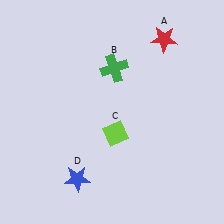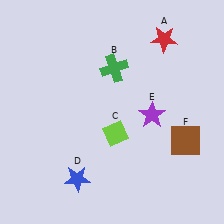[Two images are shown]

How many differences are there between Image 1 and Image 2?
There are 2 differences between the two images.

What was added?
A purple star (E), a brown square (F) were added in Image 2.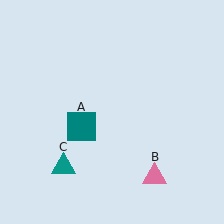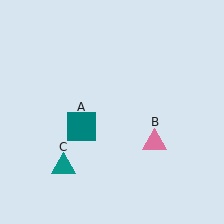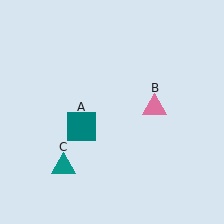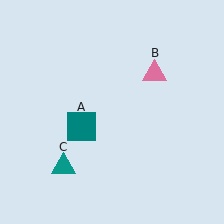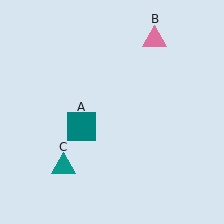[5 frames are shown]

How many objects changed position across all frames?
1 object changed position: pink triangle (object B).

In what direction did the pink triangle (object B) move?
The pink triangle (object B) moved up.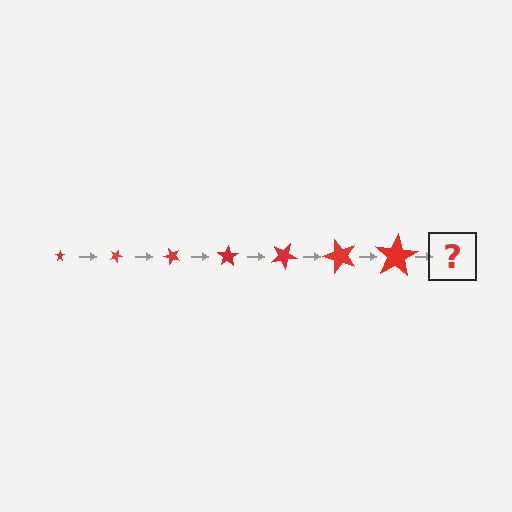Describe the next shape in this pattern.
It should be a star, larger than the previous one and rotated 175 degrees from the start.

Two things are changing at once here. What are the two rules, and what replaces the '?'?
The two rules are that the star grows larger each step and it rotates 25 degrees each step. The '?' should be a star, larger than the previous one and rotated 175 degrees from the start.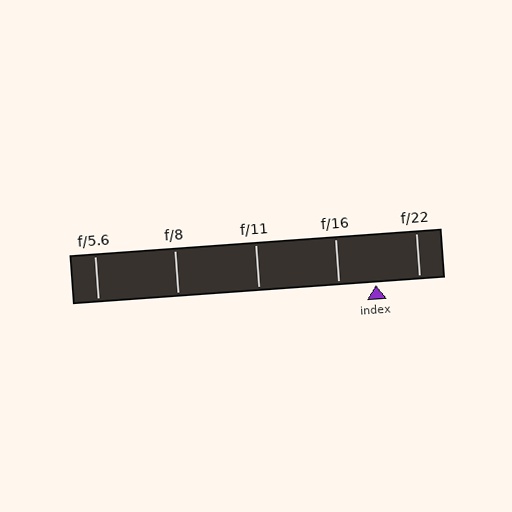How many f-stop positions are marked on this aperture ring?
There are 5 f-stop positions marked.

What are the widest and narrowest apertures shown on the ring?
The widest aperture shown is f/5.6 and the narrowest is f/22.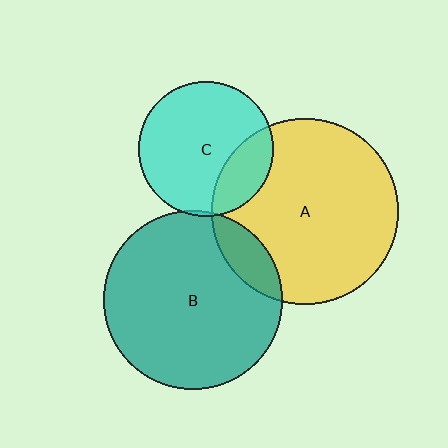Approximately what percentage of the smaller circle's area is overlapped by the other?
Approximately 10%.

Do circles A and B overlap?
Yes.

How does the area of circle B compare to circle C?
Approximately 1.8 times.